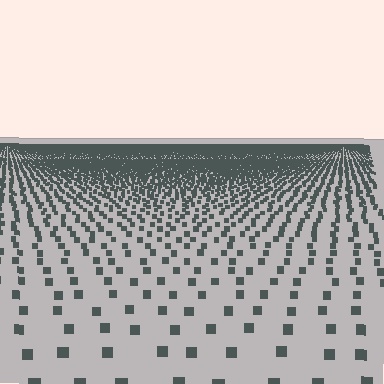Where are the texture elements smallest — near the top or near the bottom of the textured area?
Near the top.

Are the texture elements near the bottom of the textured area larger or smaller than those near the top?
Larger. Near the bottom, elements are closer to the viewer and appear at a bigger on-screen size.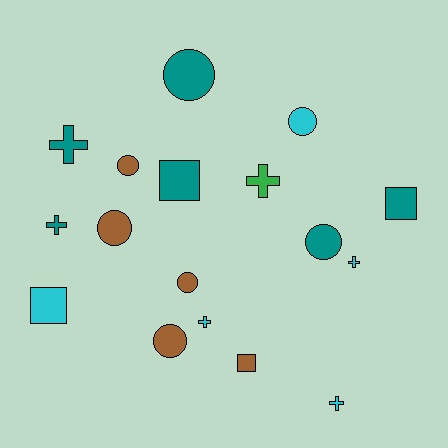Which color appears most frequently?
Teal, with 6 objects.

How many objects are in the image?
There are 17 objects.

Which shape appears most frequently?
Circle, with 7 objects.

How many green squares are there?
There are no green squares.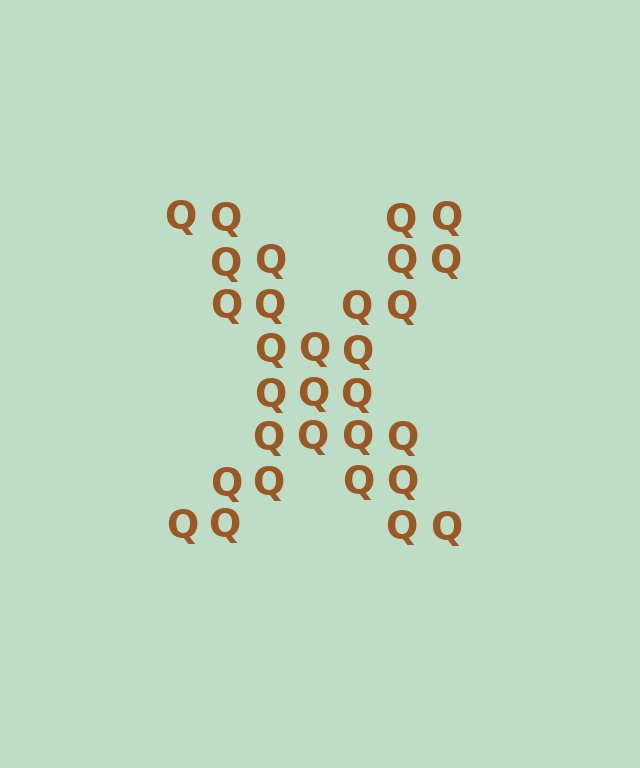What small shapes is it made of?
It is made of small letter Q's.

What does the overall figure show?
The overall figure shows the letter X.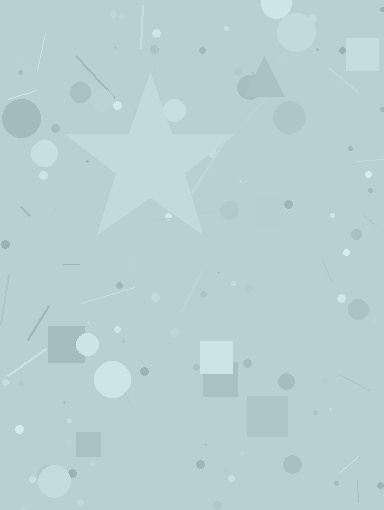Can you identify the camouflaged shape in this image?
The camouflaged shape is a star.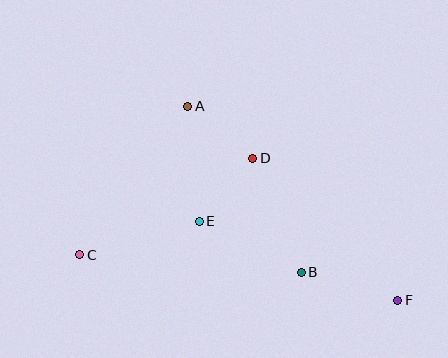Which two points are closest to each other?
Points D and E are closest to each other.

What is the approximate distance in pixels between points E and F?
The distance between E and F is approximately 214 pixels.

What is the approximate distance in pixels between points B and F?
The distance between B and F is approximately 101 pixels.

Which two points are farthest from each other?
Points C and F are farthest from each other.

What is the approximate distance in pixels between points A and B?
The distance between A and B is approximately 201 pixels.